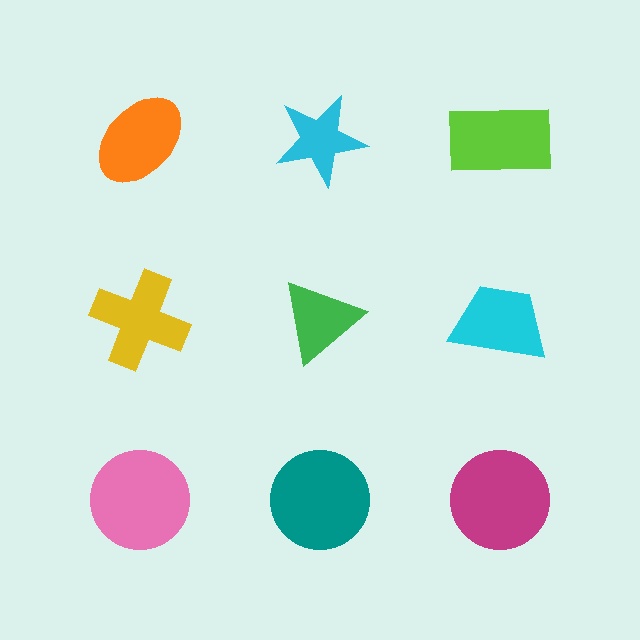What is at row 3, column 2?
A teal circle.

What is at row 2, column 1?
A yellow cross.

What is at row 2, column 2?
A green triangle.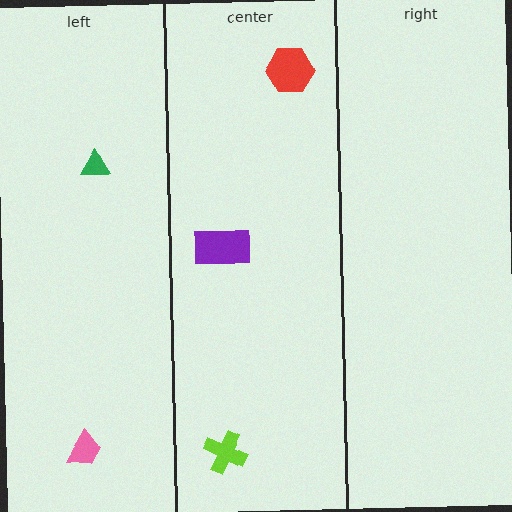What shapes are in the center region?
The purple rectangle, the lime cross, the red hexagon.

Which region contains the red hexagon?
The center region.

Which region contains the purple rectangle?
The center region.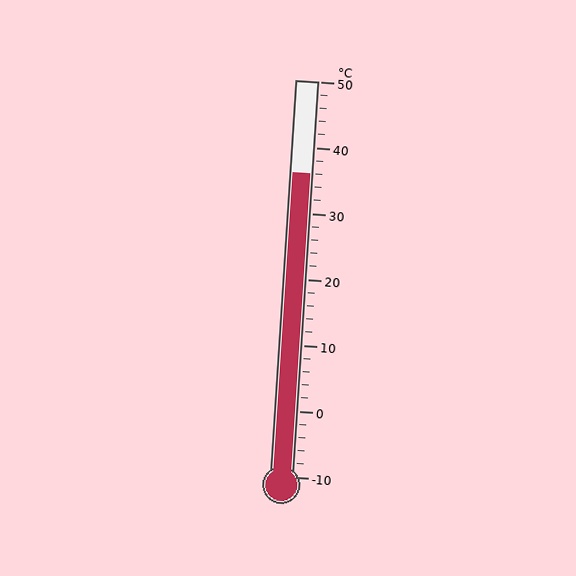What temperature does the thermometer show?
The thermometer shows approximately 36°C.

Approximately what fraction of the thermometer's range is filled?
The thermometer is filled to approximately 75% of its range.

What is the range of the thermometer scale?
The thermometer scale ranges from -10°C to 50°C.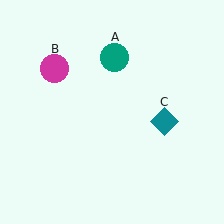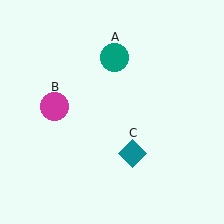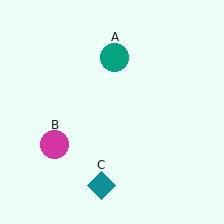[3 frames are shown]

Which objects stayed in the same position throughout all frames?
Teal circle (object A) remained stationary.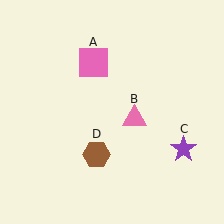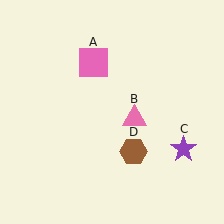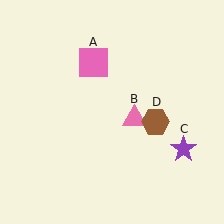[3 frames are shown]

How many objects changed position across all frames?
1 object changed position: brown hexagon (object D).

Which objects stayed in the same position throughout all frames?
Pink square (object A) and pink triangle (object B) and purple star (object C) remained stationary.